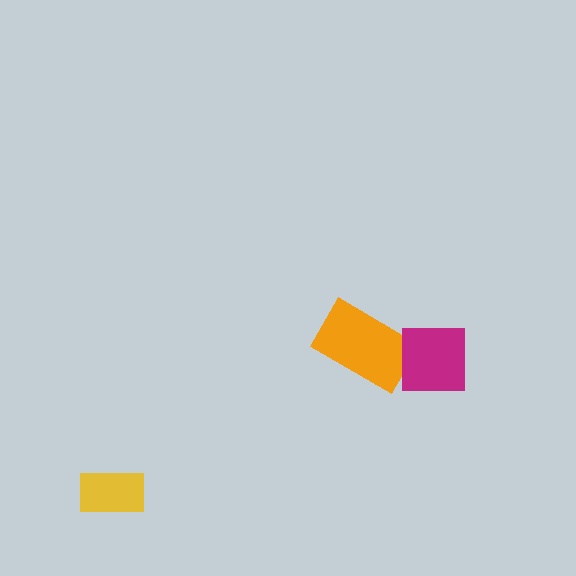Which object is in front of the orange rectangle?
The magenta square is in front of the orange rectangle.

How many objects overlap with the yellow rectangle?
0 objects overlap with the yellow rectangle.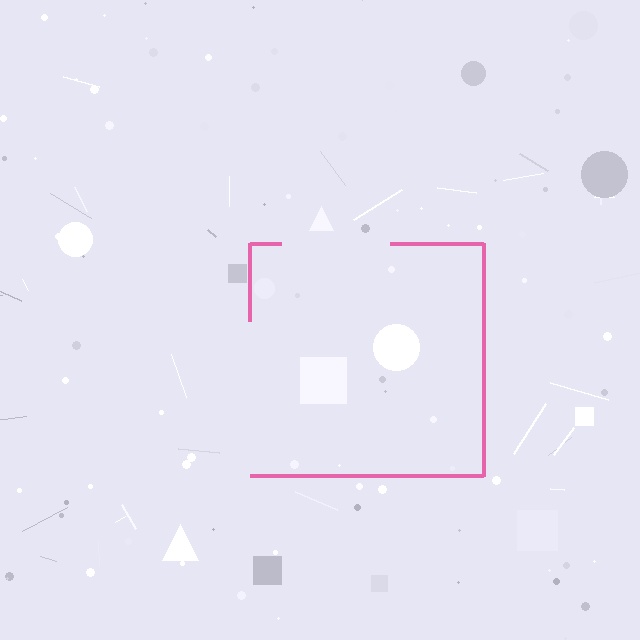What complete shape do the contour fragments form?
The contour fragments form a square.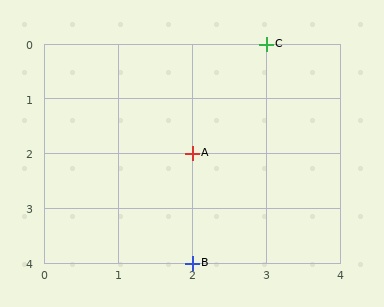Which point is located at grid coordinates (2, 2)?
Point A is at (2, 2).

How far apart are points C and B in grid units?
Points C and B are 1 column and 4 rows apart (about 4.1 grid units diagonally).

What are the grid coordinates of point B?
Point B is at grid coordinates (2, 4).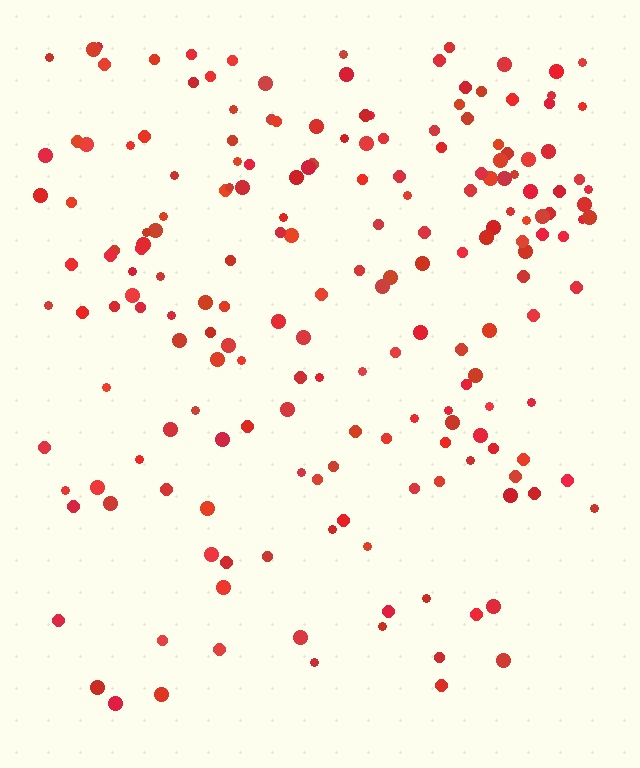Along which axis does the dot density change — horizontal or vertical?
Vertical.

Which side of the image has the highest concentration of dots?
The top.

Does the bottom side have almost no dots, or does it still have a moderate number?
Still a moderate number, just noticeably fewer than the top.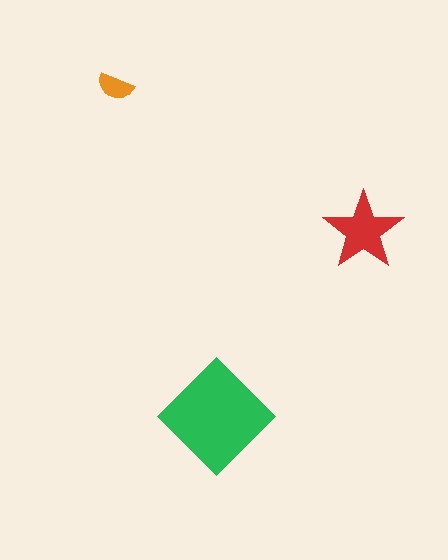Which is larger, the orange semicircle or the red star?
The red star.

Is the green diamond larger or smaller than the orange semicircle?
Larger.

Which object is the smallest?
The orange semicircle.